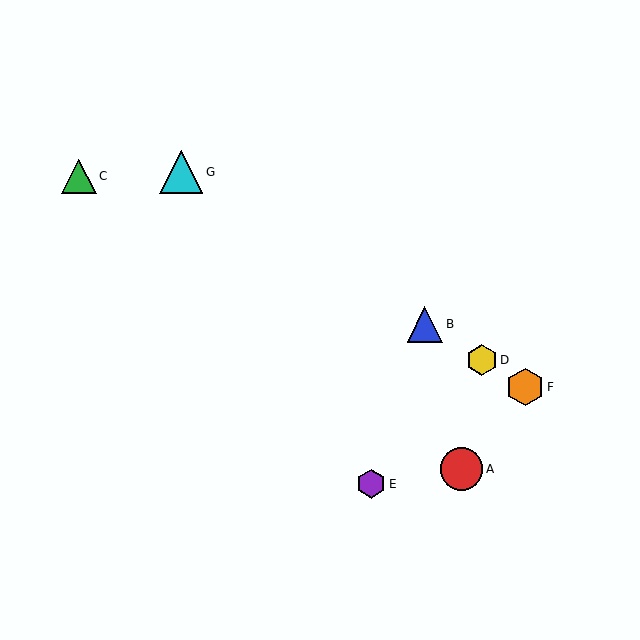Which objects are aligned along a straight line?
Objects B, D, F, G are aligned along a straight line.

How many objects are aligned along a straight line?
4 objects (B, D, F, G) are aligned along a straight line.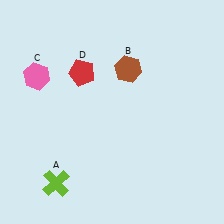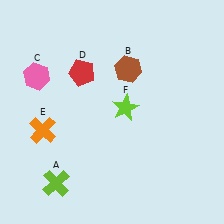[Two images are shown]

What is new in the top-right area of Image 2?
A lime star (F) was added in the top-right area of Image 2.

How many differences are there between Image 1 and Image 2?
There are 2 differences between the two images.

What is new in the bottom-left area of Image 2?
An orange cross (E) was added in the bottom-left area of Image 2.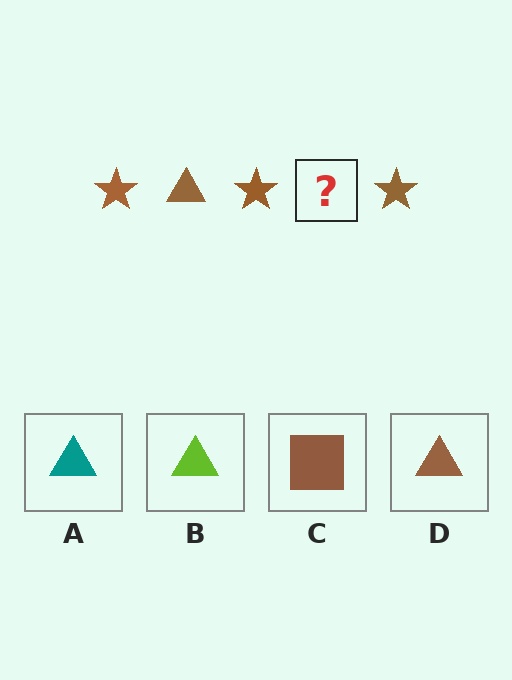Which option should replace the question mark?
Option D.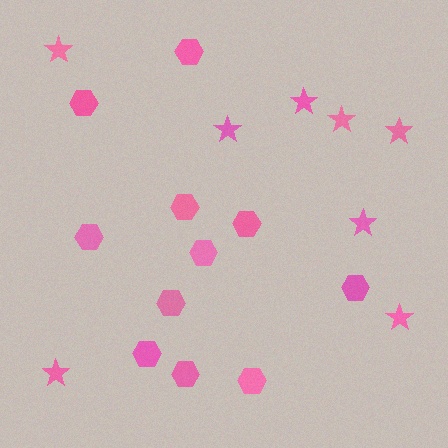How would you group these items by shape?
There are 2 groups: one group of hexagons (11) and one group of stars (8).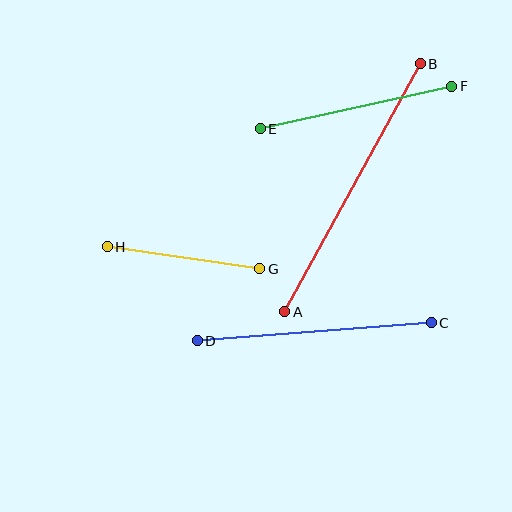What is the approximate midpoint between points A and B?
The midpoint is at approximately (353, 188) pixels.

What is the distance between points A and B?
The distance is approximately 283 pixels.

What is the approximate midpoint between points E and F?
The midpoint is at approximately (356, 107) pixels.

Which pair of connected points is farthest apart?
Points A and B are farthest apart.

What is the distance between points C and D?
The distance is approximately 235 pixels.